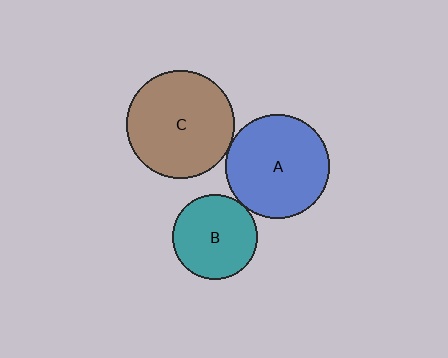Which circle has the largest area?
Circle C (brown).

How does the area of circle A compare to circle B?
Approximately 1.5 times.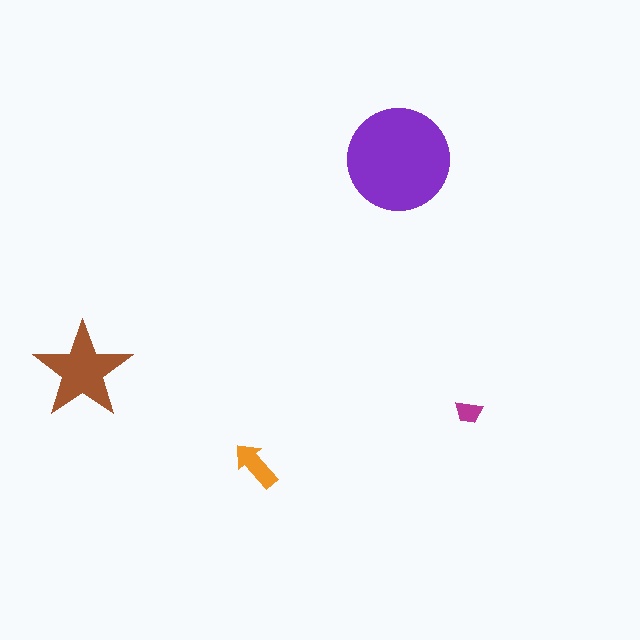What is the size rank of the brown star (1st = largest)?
2nd.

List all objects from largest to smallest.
The purple circle, the brown star, the orange arrow, the magenta trapezoid.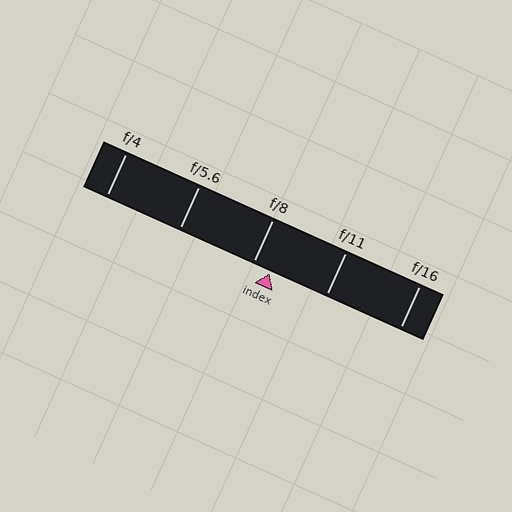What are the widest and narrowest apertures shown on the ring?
The widest aperture shown is f/4 and the narrowest is f/16.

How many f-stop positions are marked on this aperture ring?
There are 5 f-stop positions marked.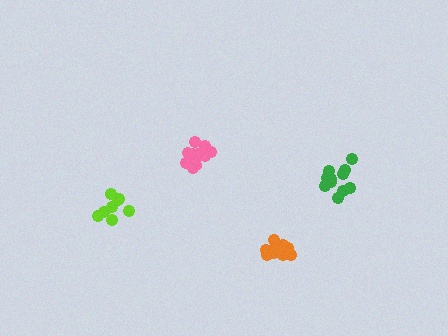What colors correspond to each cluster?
The clusters are colored: lime, green, pink, orange.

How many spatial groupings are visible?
There are 4 spatial groupings.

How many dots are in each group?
Group 1: 8 dots, Group 2: 13 dots, Group 3: 14 dots, Group 4: 10 dots (45 total).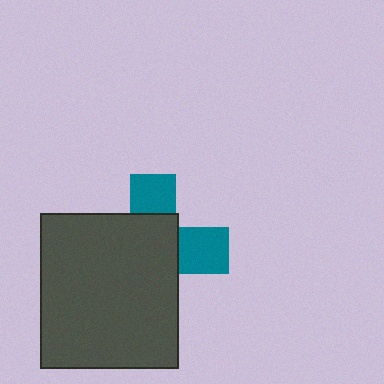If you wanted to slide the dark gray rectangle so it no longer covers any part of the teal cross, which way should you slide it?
Slide it toward the lower-left — that is the most direct way to separate the two shapes.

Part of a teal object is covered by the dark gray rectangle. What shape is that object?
It is a cross.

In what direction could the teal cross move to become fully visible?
The teal cross could move toward the upper-right. That would shift it out from behind the dark gray rectangle entirely.